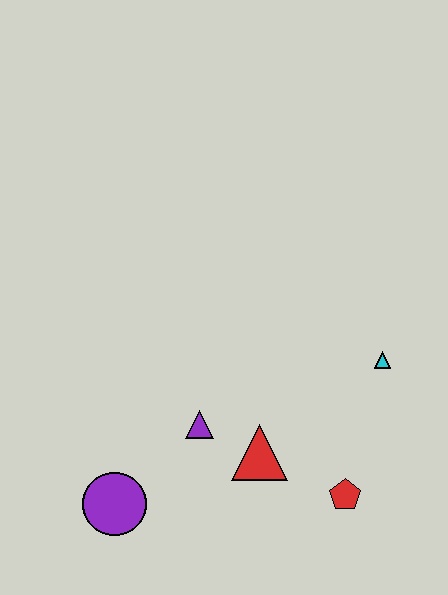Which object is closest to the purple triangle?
The red triangle is closest to the purple triangle.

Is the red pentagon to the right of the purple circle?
Yes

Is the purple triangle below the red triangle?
No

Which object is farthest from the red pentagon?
The purple circle is farthest from the red pentagon.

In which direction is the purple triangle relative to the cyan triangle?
The purple triangle is to the left of the cyan triangle.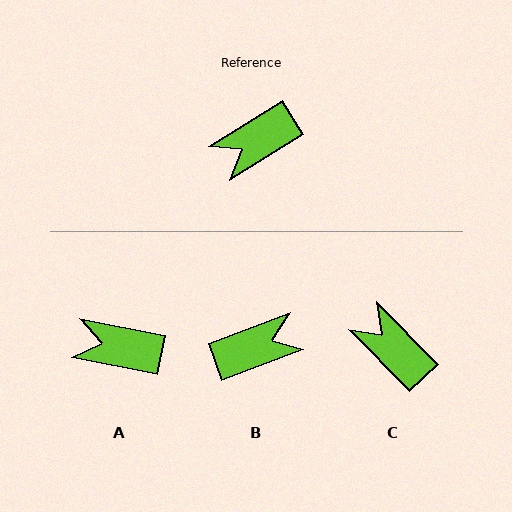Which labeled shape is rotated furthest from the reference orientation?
B, about 169 degrees away.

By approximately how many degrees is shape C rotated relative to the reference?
Approximately 77 degrees clockwise.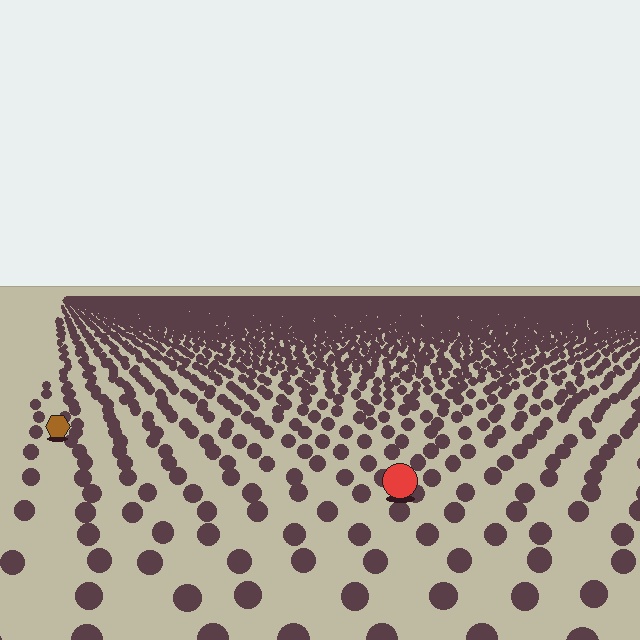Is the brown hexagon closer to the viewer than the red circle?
No. The red circle is closer — you can tell from the texture gradient: the ground texture is coarser near it.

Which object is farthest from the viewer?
The brown hexagon is farthest from the viewer. It appears smaller and the ground texture around it is denser.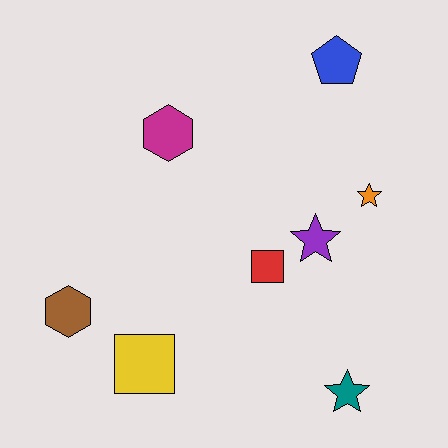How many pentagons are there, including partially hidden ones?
There is 1 pentagon.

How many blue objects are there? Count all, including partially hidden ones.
There is 1 blue object.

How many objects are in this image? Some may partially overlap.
There are 8 objects.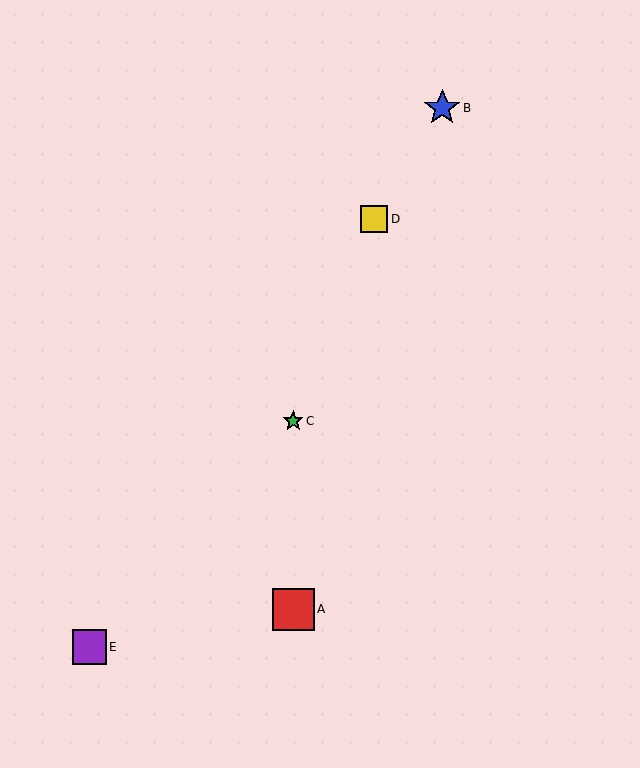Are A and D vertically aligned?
No, A is at x≈293 and D is at x≈374.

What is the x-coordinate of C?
Object C is at x≈293.